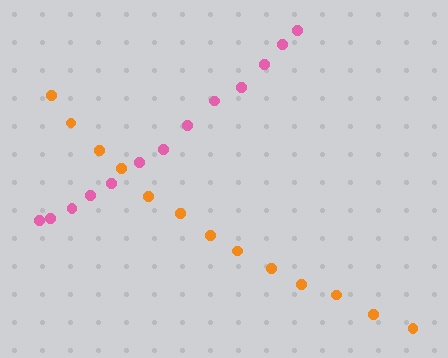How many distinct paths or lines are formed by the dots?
There are 2 distinct paths.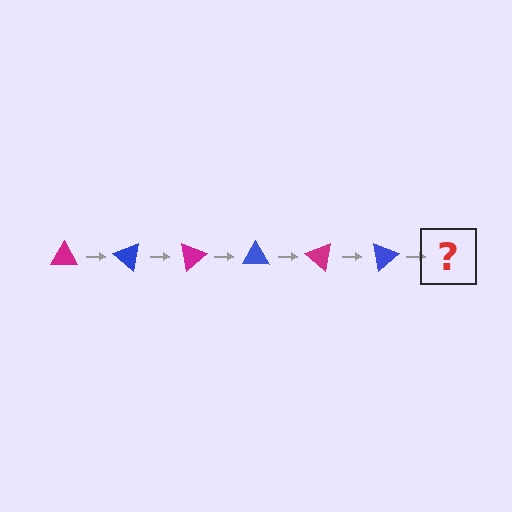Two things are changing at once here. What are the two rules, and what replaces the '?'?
The two rules are that it rotates 40 degrees each step and the color cycles through magenta and blue. The '?' should be a magenta triangle, rotated 240 degrees from the start.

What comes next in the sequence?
The next element should be a magenta triangle, rotated 240 degrees from the start.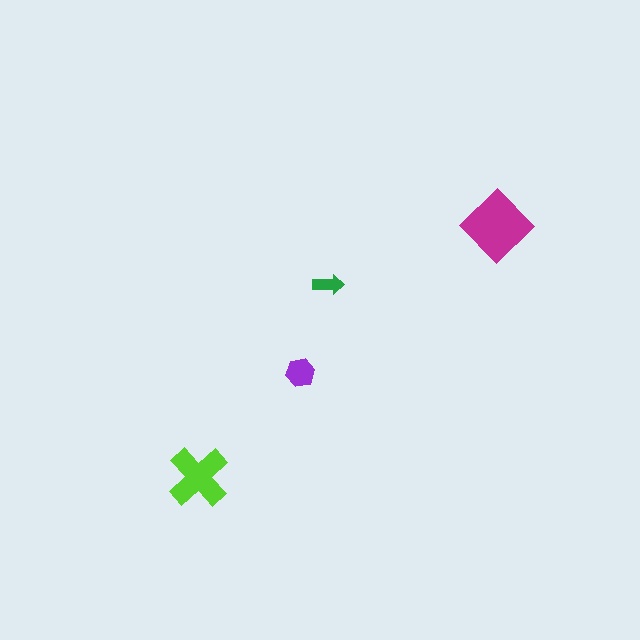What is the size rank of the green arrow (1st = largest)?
4th.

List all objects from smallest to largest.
The green arrow, the purple hexagon, the lime cross, the magenta diamond.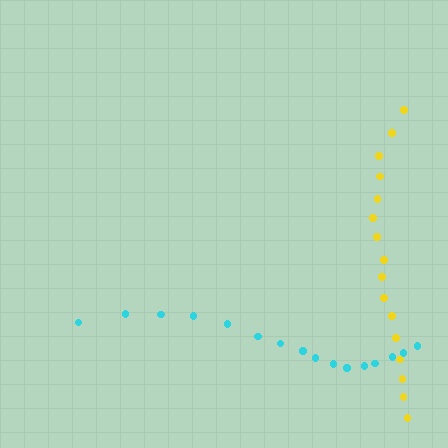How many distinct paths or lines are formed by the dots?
There are 2 distinct paths.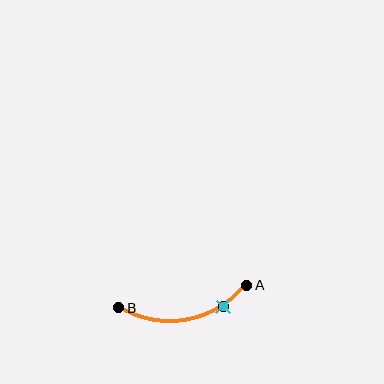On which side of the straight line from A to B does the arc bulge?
The arc bulges below the straight line connecting A and B.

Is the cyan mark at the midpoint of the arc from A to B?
No. The cyan mark lies on the arc but is closer to endpoint A. The arc midpoint would be at the point on the curve equidistant along the arc from both A and B.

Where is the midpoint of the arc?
The arc midpoint is the point on the curve farthest from the straight line joining A and B. It sits below that line.